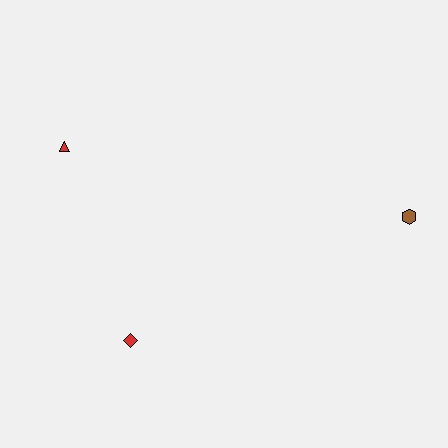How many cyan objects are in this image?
There are no cyan objects.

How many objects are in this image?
There are 3 objects.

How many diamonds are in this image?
There is 1 diamond.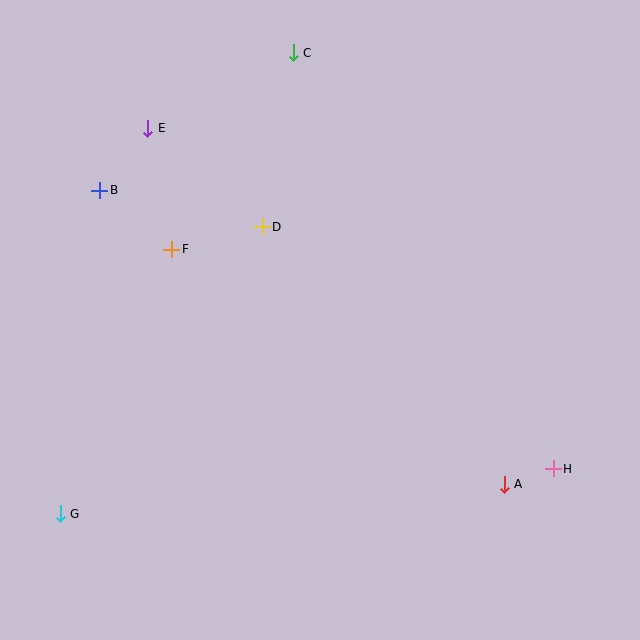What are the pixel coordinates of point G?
Point G is at (60, 514).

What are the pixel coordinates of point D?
Point D is at (262, 227).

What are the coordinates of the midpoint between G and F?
The midpoint between G and F is at (116, 381).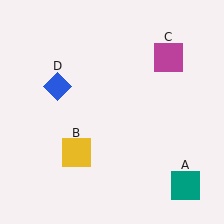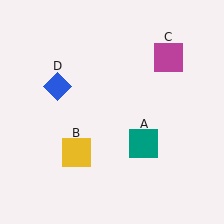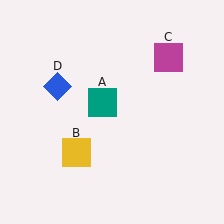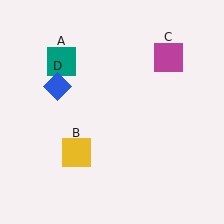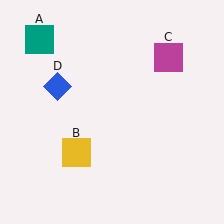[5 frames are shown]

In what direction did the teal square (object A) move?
The teal square (object A) moved up and to the left.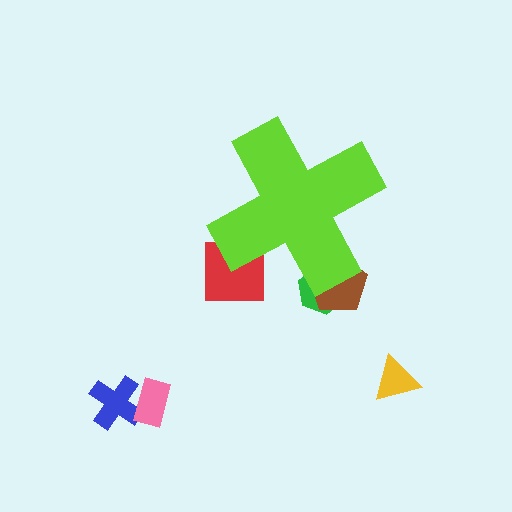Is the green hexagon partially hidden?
Yes, the green hexagon is partially hidden behind the lime cross.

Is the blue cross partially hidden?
No, the blue cross is fully visible.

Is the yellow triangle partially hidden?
No, the yellow triangle is fully visible.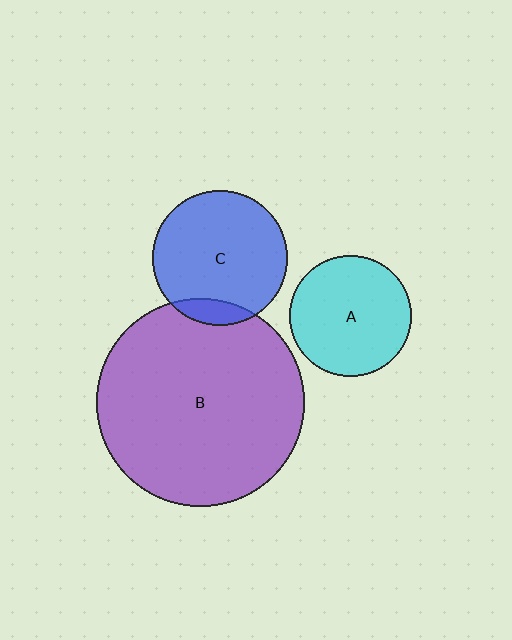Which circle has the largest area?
Circle B (purple).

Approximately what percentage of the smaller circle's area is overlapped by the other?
Approximately 10%.